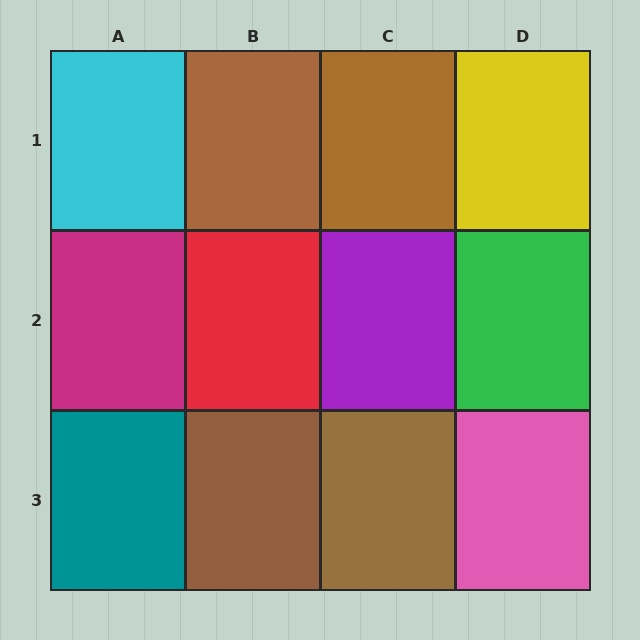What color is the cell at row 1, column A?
Cyan.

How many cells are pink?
1 cell is pink.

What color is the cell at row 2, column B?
Red.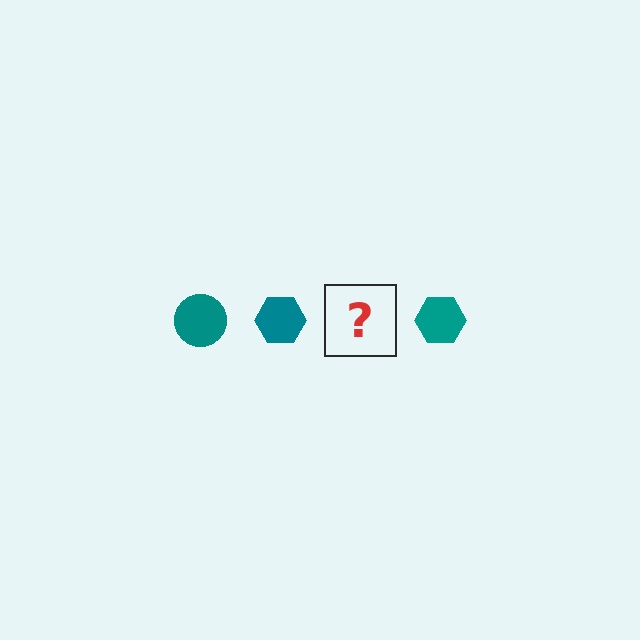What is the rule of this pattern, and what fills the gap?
The rule is that the pattern cycles through circle, hexagon shapes in teal. The gap should be filled with a teal circle.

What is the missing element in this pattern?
The missing element is a teal circle.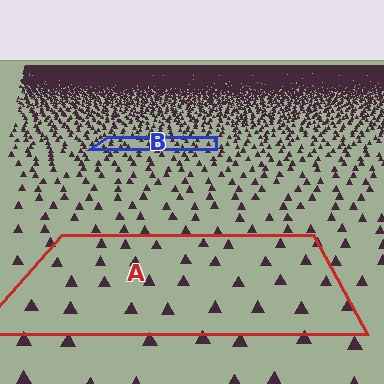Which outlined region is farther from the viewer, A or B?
Region B is farther from the viewer — the texture elements inside it appear smaller and more densely packed.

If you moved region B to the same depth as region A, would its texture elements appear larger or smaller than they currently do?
They would appear larger. At a closer depth, the same texture elements are projected at a bigger on-screen size.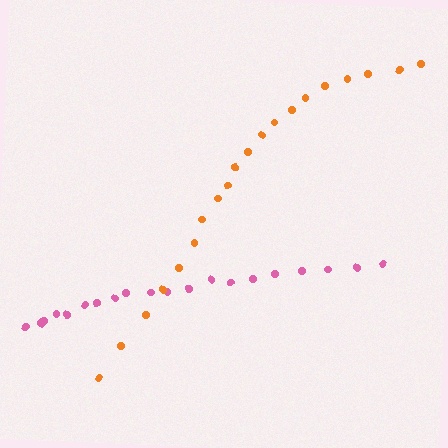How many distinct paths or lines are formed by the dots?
There are 2 distinct paths.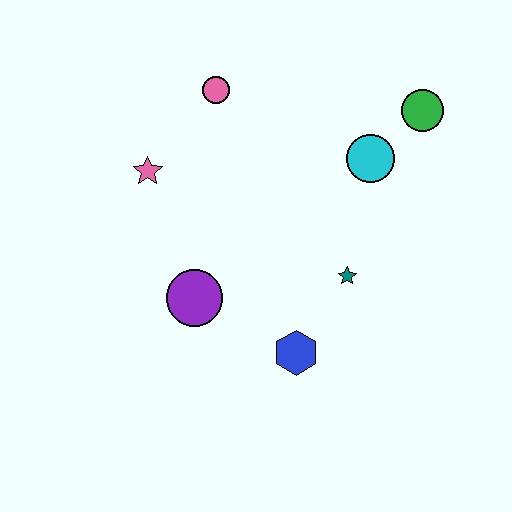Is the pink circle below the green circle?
No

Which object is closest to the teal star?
The blue hexagon is closest to the teal star.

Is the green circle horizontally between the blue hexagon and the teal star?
No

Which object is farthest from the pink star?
The green circle is farthest from the pink star.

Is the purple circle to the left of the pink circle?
Yes